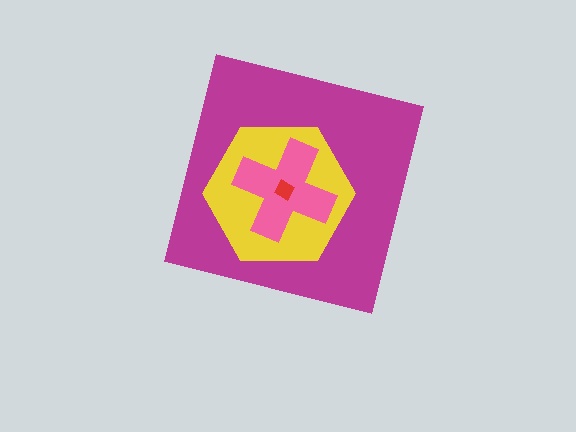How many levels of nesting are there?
4.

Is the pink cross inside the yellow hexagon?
Yes.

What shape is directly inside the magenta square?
The yellow hexagon.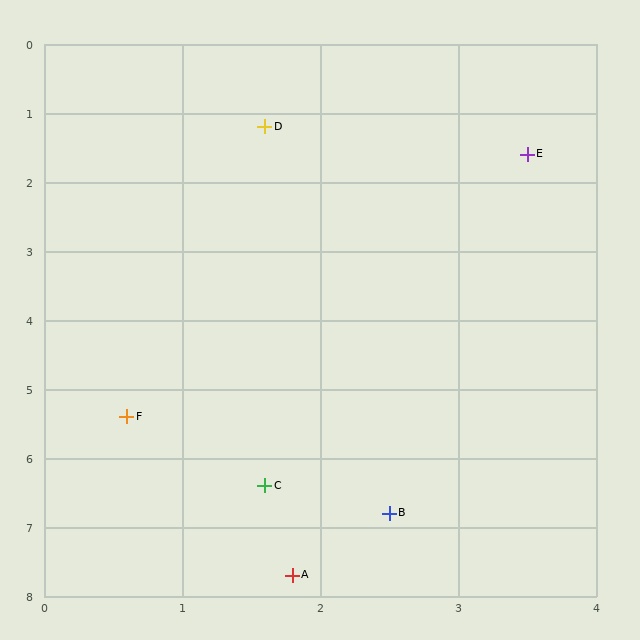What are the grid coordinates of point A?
Point A is at approximately (1.8, 7.7).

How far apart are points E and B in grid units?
Points E and B are about 5.3 grid units apart.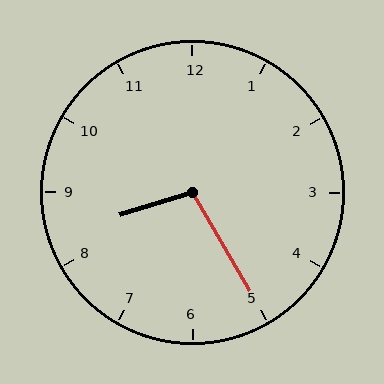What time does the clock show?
8:25.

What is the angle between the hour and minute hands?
Approximately 102 degrees.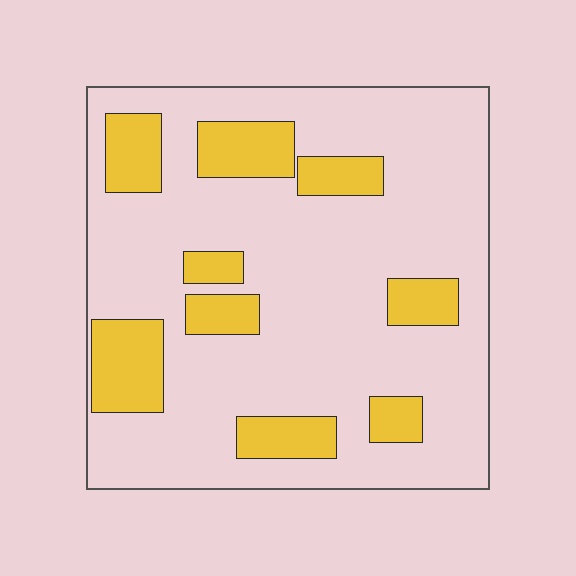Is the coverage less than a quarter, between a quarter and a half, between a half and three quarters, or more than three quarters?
Less than a quarter.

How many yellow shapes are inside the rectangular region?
9.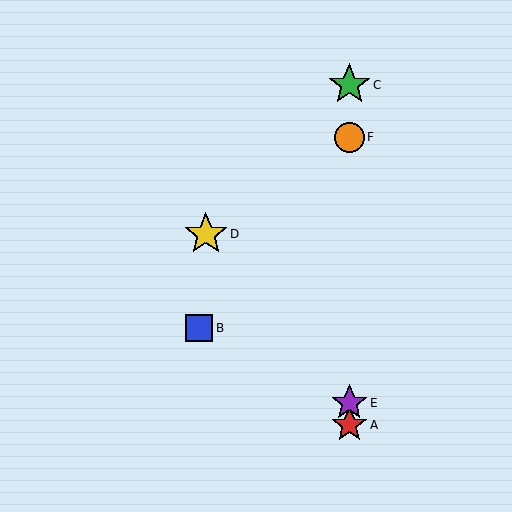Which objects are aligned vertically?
Objects A, C, E, F are aligned vertically.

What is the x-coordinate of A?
Object A is at x≈349.